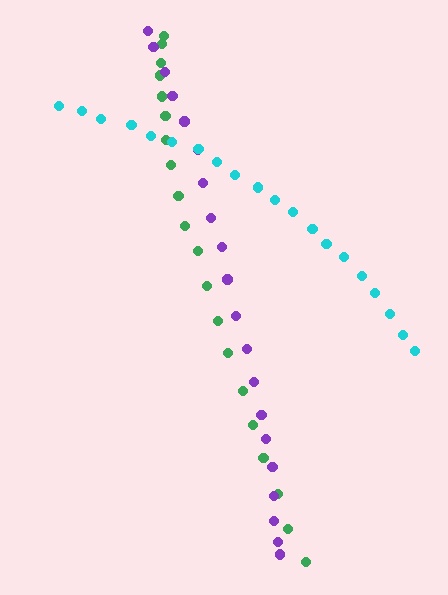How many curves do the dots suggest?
There are 3 distinct paths.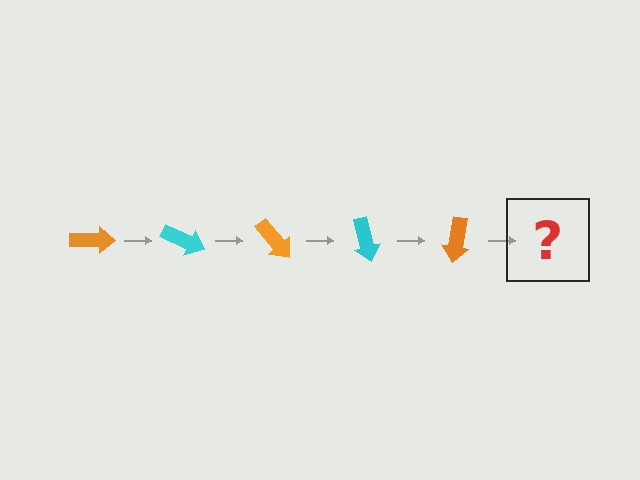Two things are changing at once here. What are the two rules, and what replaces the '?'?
The two rules are that it rotates 25 degrees each step and the color cycles through orange and cyan. The '?' should be a cyan arrow, rotated 125 degrees from the start.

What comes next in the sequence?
The next element should be a cyan arrow, rotated 125 degrees from the start.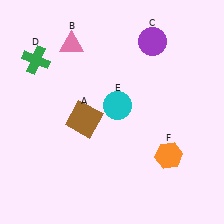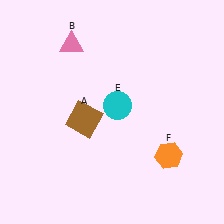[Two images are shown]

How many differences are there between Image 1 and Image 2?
There are 2 differences between the two images.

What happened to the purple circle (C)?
The purple circle (C) was removed in Image 2. It was in the top-right area of Image 1.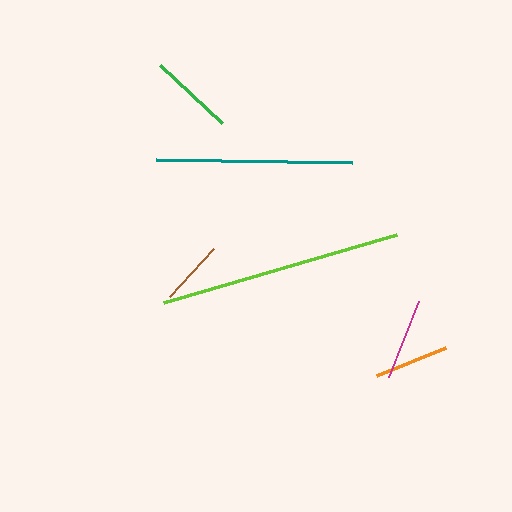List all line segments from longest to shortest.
From longest to shortest: lime, teal, green, magenta, orange, brown.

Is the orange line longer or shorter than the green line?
The green line is longer than the orange line.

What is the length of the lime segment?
The lime segment is approximately 243 pixels long.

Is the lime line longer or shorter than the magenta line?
The lime line is longer than the magenta line.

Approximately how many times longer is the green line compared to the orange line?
The green line is approximately 1.1 times the length of the orange line.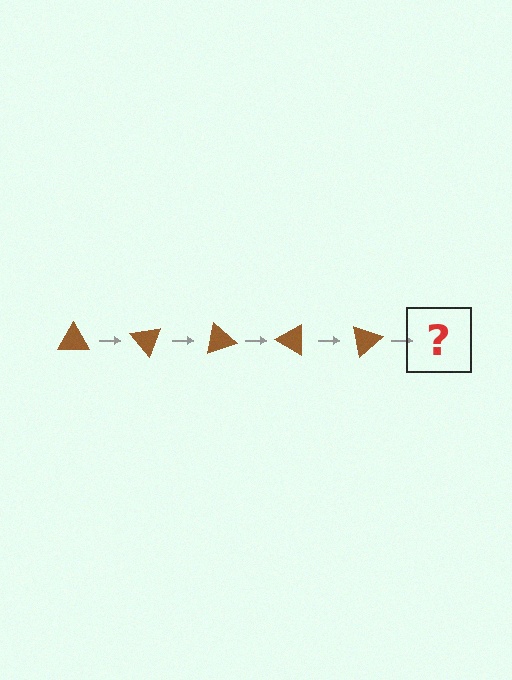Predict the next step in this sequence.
The next step is a brown triangle rotated 250 degrees.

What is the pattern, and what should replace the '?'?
The pattern is that the triangle rotates 50 degrees each step. The '?' should be a brown triangle rotated 250 degrees.